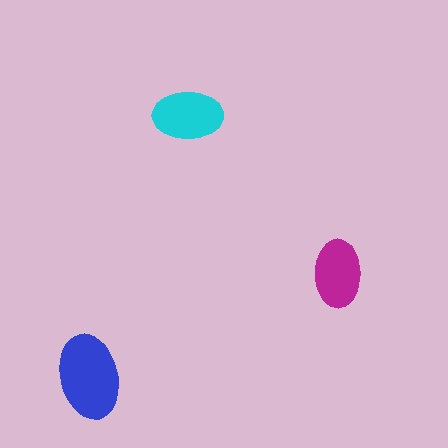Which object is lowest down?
The blue ellipse is bottommost.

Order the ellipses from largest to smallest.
the blue one, the cyan one, the magenta one.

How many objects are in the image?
There are 3 objects in the image.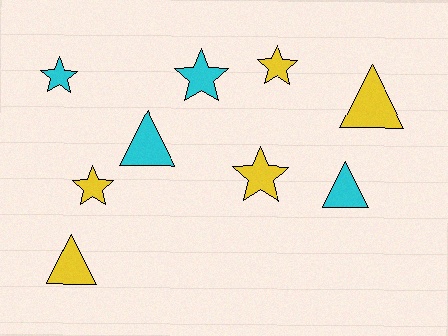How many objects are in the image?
There are 9 objects.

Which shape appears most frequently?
Star, with 5 objects.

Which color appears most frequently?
Yellow, with 5 objects.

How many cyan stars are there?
There are 2 cyan stars.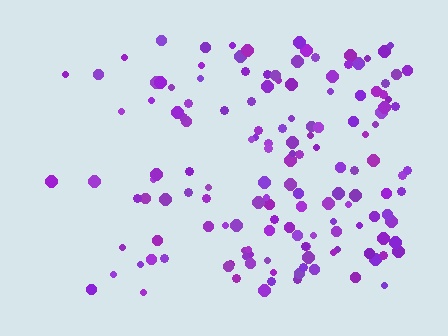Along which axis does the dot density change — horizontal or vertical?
Horizontal.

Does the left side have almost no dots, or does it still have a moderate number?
Still a moderate number, just noticeably fewer than the right.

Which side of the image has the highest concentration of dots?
The right.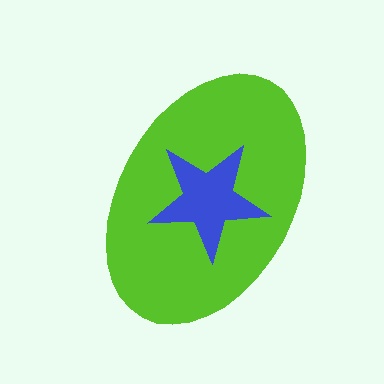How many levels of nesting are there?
2.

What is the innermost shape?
The blue star.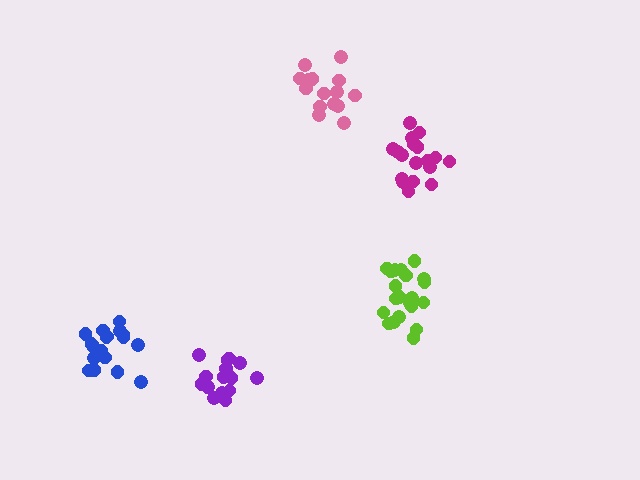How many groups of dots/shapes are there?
There are 5 groups.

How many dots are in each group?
Group 1: 16 dots, Group 2: 21 dots, Group 3: 18 dots, Group 4: 15 dots, Group 5: 21 dots (91 total).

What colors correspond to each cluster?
The clusters are colored: purple, lime, magenta, pink, blue.